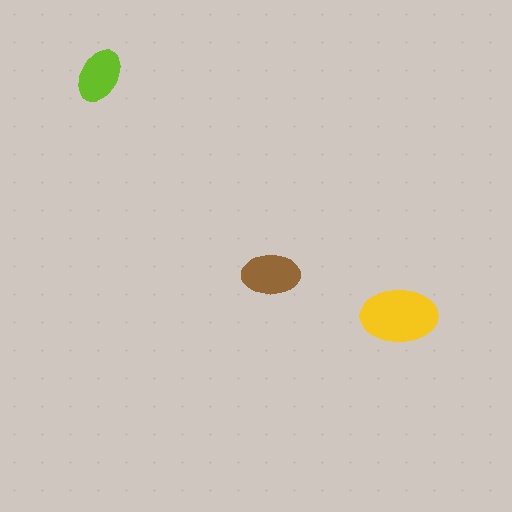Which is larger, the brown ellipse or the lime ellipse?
The brown one.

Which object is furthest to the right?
The yellow ellipse is rightmost.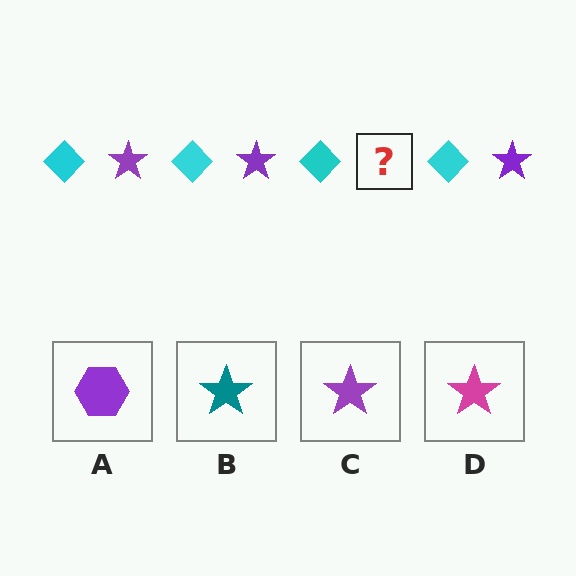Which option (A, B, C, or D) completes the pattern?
C.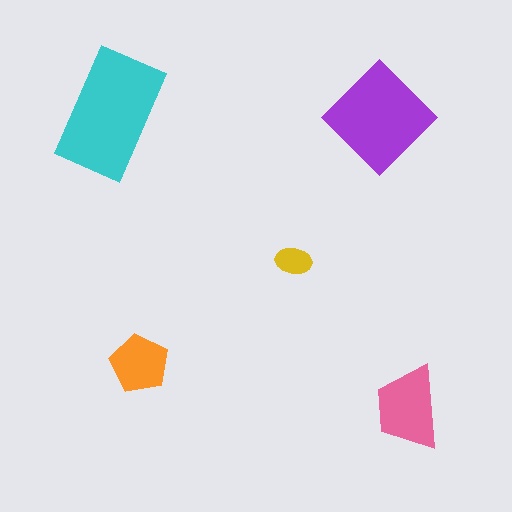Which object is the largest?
The cyan rectangle.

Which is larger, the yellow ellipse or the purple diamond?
The purple diamond.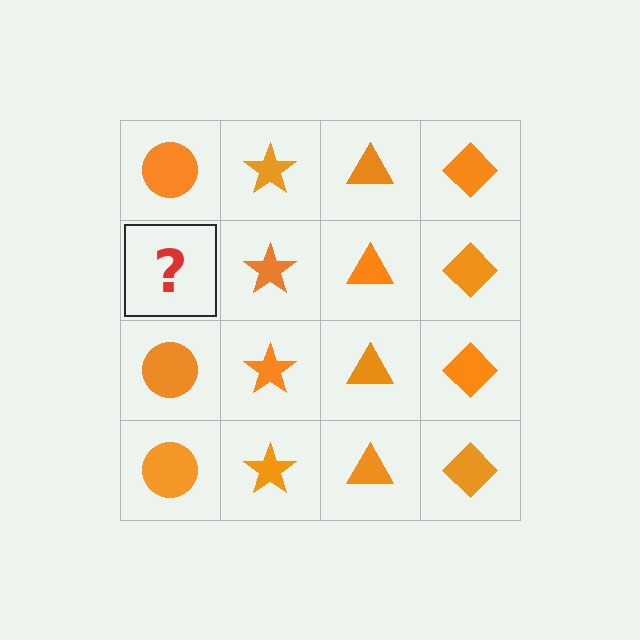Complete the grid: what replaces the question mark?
The question mark should be replaced with an orange circle.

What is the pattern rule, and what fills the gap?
The rule is that each column has a consistent shape. The gap should be filled with an orange circle.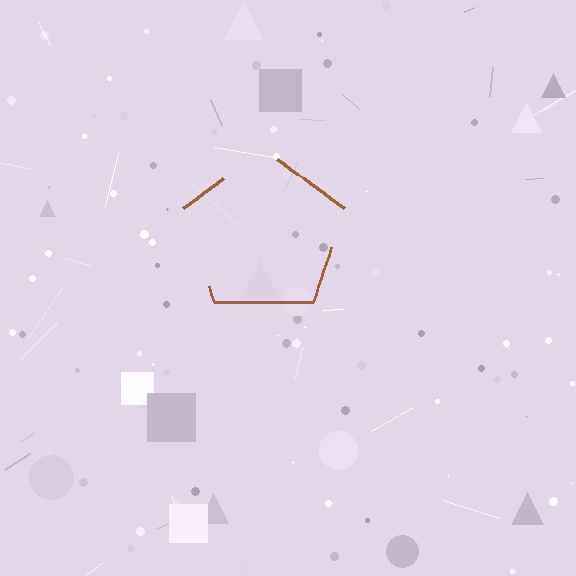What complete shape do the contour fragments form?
The contour fragments form a pentagon.